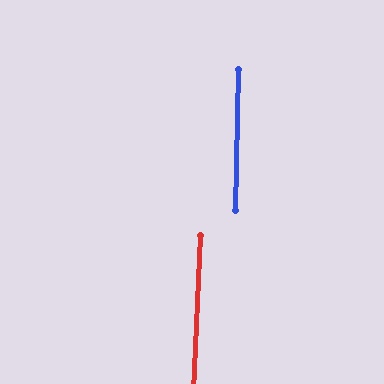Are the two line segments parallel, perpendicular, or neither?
Parallel — their directions differ by only 1.5°.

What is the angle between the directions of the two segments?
Approximately 1 degree.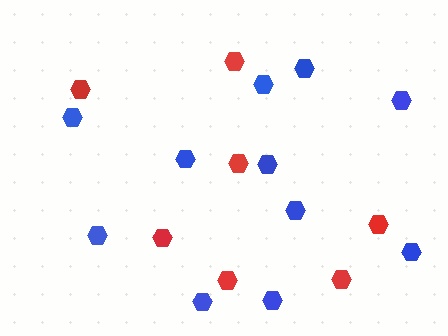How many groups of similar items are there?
There are 2 groups: one group of red hexagons (7) and one group of blue hexagons (11).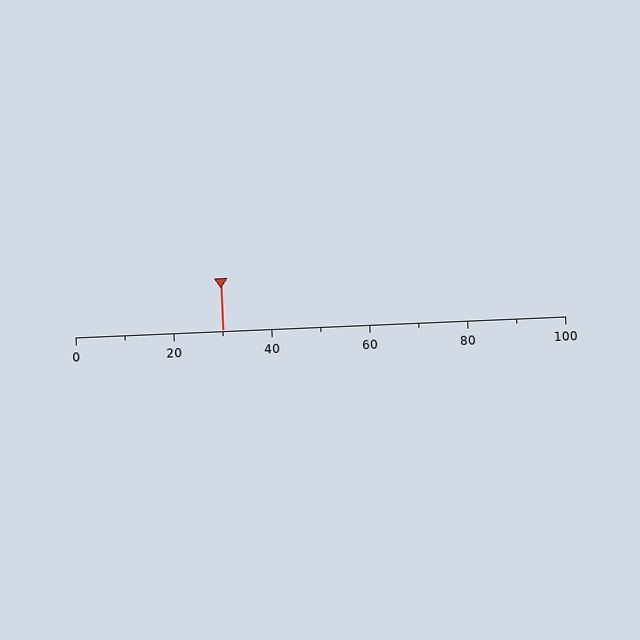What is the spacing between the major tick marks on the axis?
The major ticks are spaced 20 apart.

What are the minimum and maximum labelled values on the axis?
The axis runs from 0 to 100.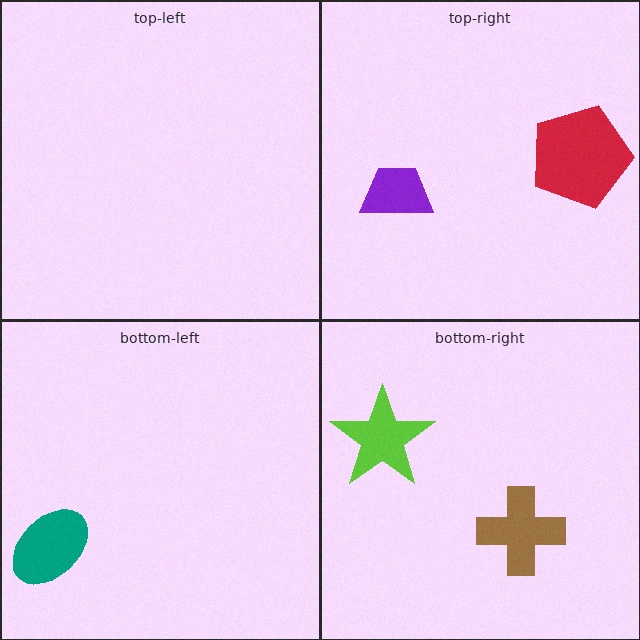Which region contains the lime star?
The bottom-right region.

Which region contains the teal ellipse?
The bottom-left region.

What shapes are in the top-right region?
The purple trapezoid, the red pentagon.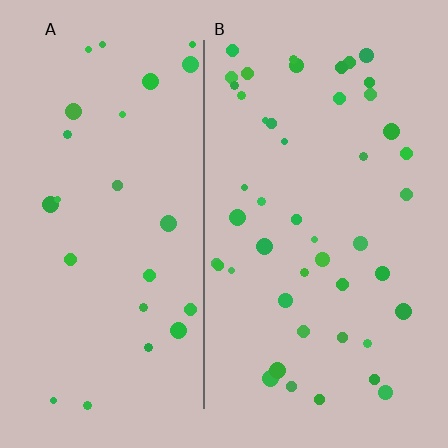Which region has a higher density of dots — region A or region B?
B (the right).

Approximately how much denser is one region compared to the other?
Approximately 1.8× — region B over region A.